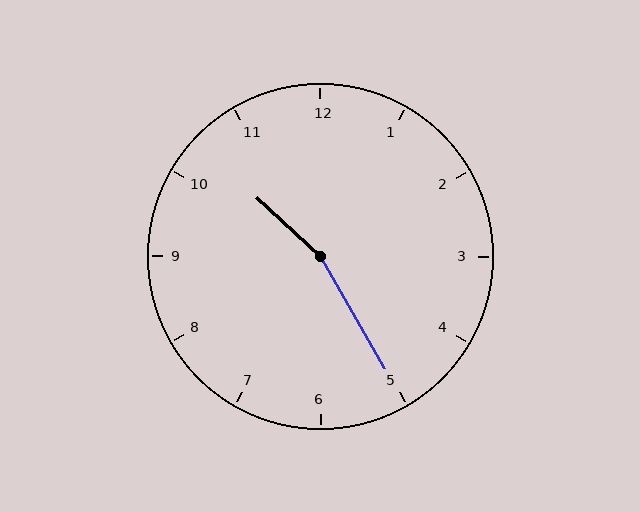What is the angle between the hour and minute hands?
Approximately 162 degrees.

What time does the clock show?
10:25.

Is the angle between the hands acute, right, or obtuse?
It is obtuse.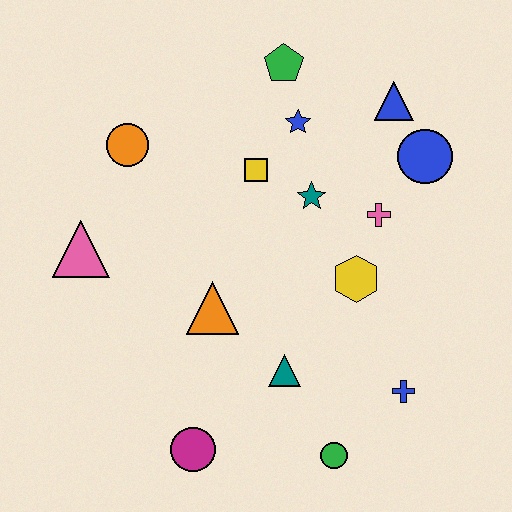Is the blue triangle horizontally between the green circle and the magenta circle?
No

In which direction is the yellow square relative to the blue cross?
The yellow square is above the blue cross.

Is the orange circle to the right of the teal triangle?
No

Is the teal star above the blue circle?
No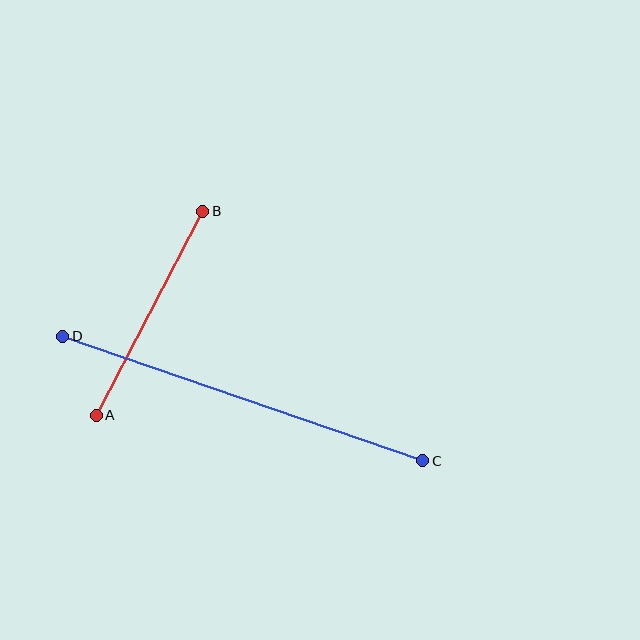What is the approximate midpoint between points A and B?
The midpoint is at approximately (149, 313) pixels.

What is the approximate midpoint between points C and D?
The midpoint is at approximately (243, 399) pixels.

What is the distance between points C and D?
The distance is approximately 381 pixels.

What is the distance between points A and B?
The distance is approximately 230 pixels.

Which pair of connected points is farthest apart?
Points C and D are farthest apart.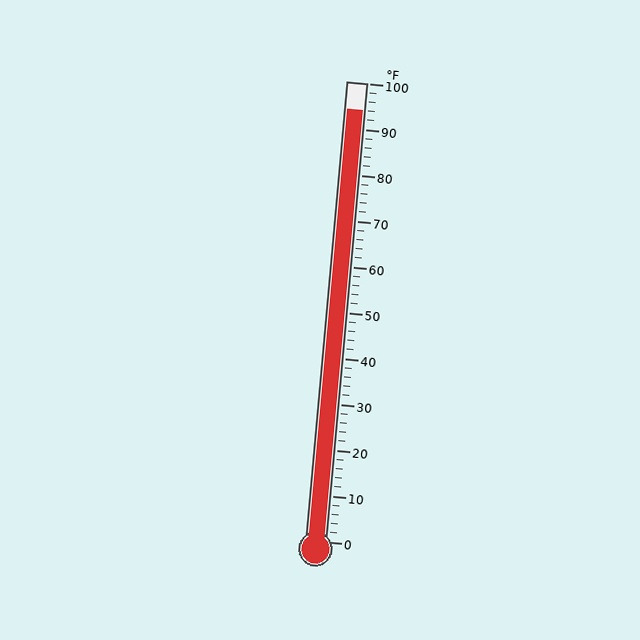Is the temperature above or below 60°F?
The temperature is above 60°F.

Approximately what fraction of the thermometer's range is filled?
The thermometer is filled to approximately 95% of its range.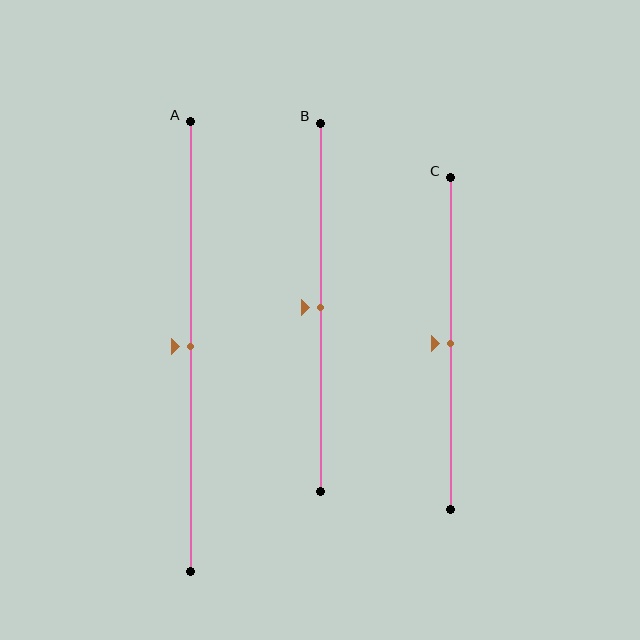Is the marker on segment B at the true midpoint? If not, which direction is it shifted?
Yes, the marker on segment B is at the true midpoint.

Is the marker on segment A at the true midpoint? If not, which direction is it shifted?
Yes, the marker on segment A is at the true midpoint.